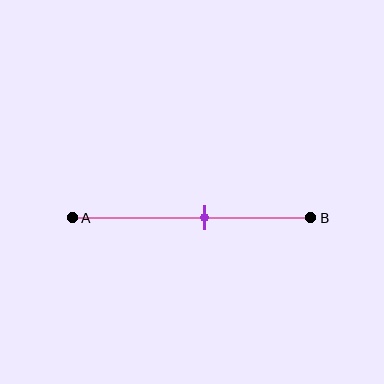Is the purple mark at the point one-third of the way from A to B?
No, the mark is at about 55% from A, not at the 33% one-third point.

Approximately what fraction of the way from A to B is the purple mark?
The purple mark is approximately 55% of the way from A to B.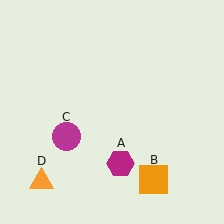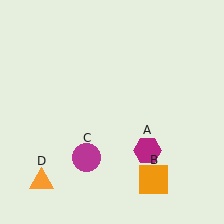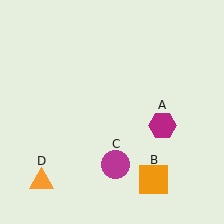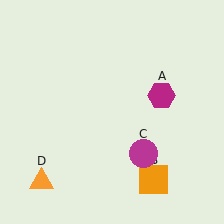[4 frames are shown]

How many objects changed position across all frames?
2 objects changed position: magenta hexagon (object A), magenta circle (object C).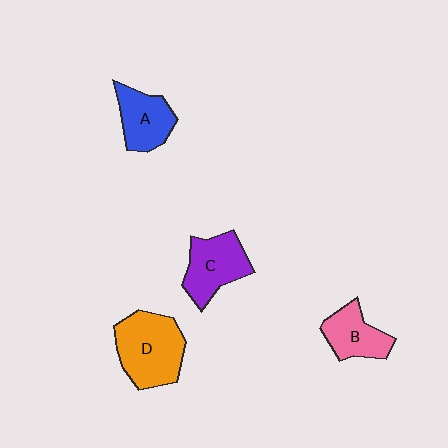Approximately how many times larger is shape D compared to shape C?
Approximately 1.3 times.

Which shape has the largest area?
Shape D (orange).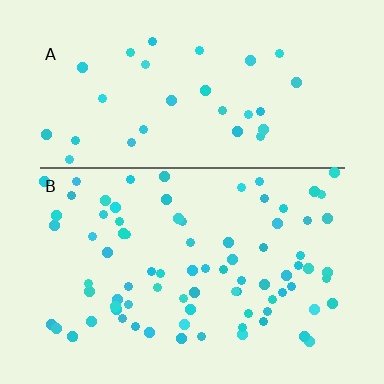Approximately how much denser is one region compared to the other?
Approximately 2.6× — region B over region A.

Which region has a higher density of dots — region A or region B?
B (the bottom).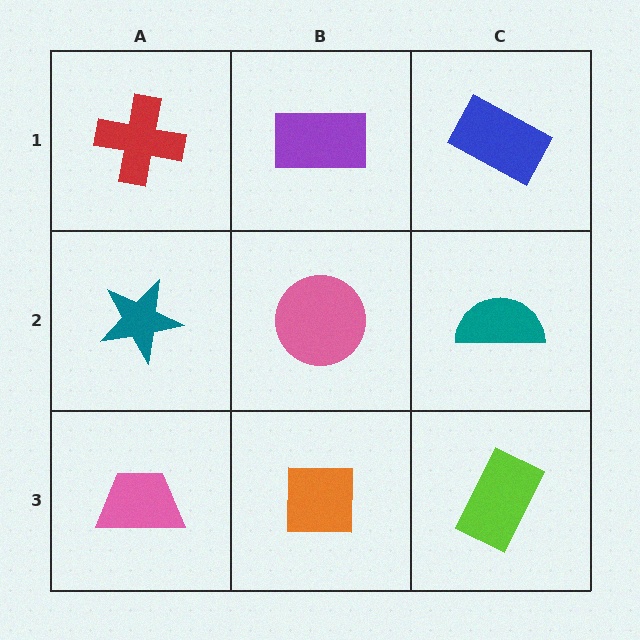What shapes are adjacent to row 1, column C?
A teal semicircle (row 2, column C), a purple rectangle (row 1, column B).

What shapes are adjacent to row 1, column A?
A teal star (row 2, column A), a purple rectangle (row 1, column B).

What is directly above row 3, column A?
A teal star.